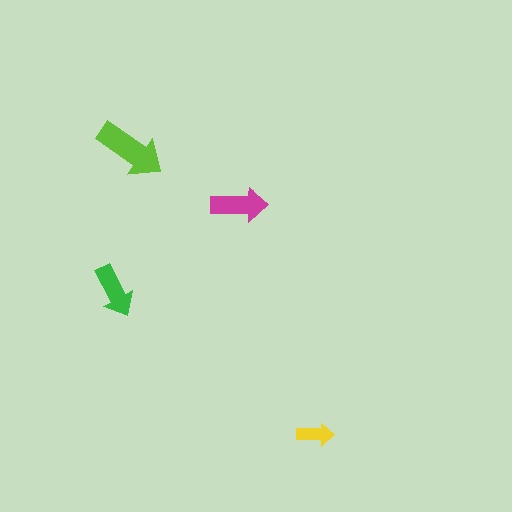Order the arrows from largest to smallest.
the lime one, the magenta one, the green one, the yellow one.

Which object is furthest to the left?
The green arrow is leftmost.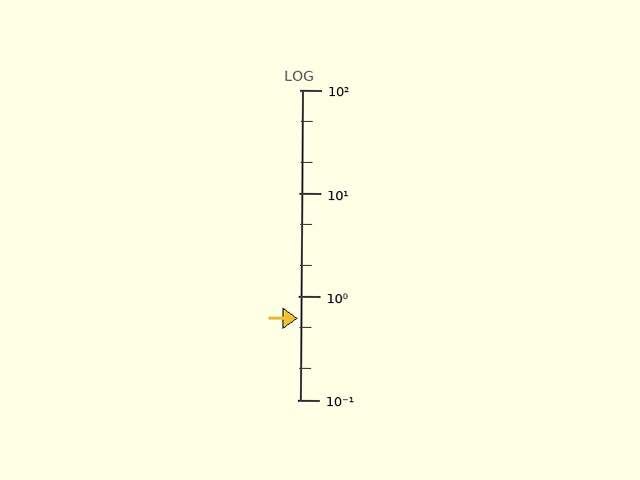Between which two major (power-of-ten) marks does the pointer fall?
The pointer is between 0.1 and 1.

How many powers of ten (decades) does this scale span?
The scale spans 3 decades, from 0.1 to 100.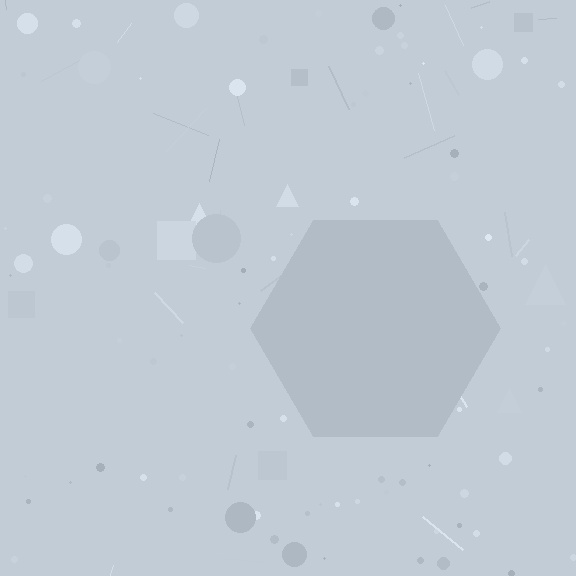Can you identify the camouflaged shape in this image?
The camouflaged shape is a hexagon.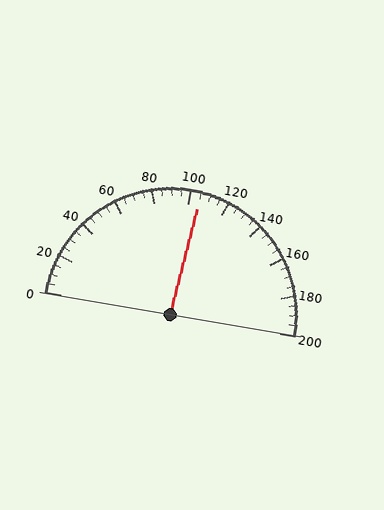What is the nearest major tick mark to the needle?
The nearest major tick mark is 100.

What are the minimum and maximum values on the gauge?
The gauge ranges from 0 to 200.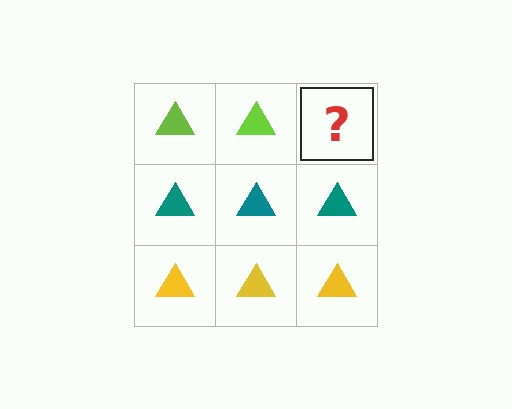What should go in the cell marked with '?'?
The missing cell should contain a lime triangle.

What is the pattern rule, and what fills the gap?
The rule is that each row has a consistent color. The gap should be filled with a lime triangle.